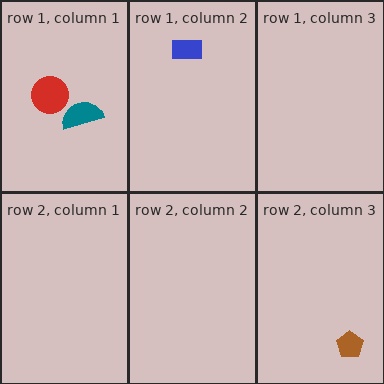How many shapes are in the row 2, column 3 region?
1.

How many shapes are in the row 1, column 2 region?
1.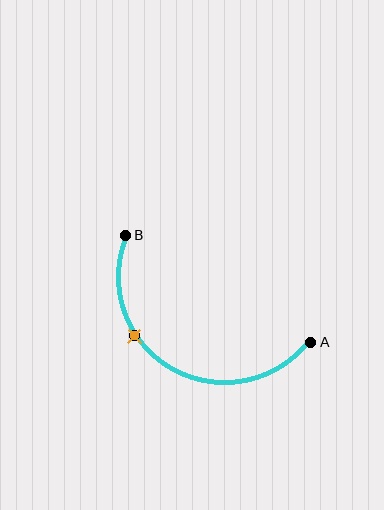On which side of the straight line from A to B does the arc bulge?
The arc bulges below the straight line connecting A and B.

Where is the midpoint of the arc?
The arc midpoint is the point on the curve farthest from the straight line joining A and B. It sits below that line.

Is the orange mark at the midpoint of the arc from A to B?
No. The orange mark lies on the arc but is closer to endpoint B. The arc midpoint would be at the point on the curve equidistant along the arc from both A and B.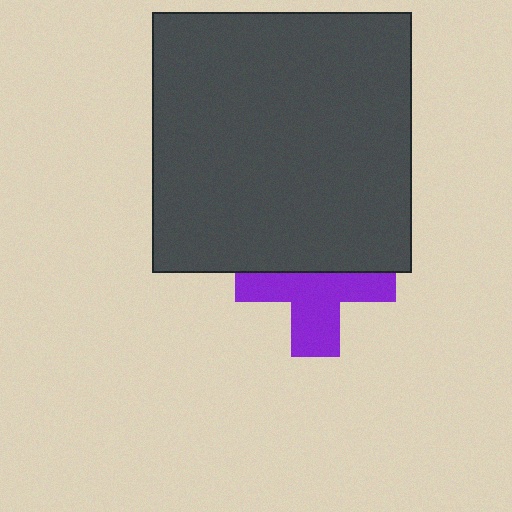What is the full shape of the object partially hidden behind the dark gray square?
The partially hidden object is a purple cross.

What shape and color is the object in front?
The object in front is a dark gray square.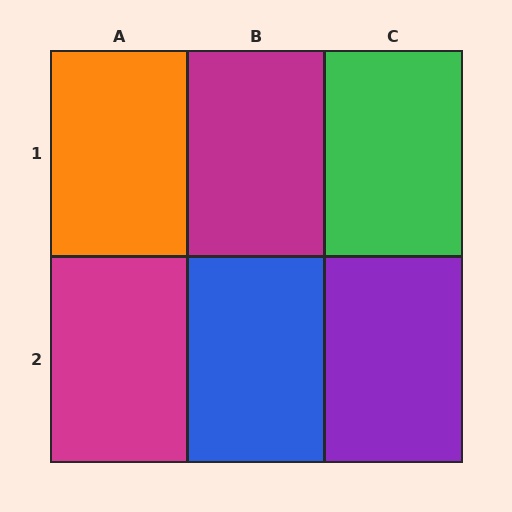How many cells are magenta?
2 cells are magenta.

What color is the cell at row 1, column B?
Magenta.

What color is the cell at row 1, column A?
Orange.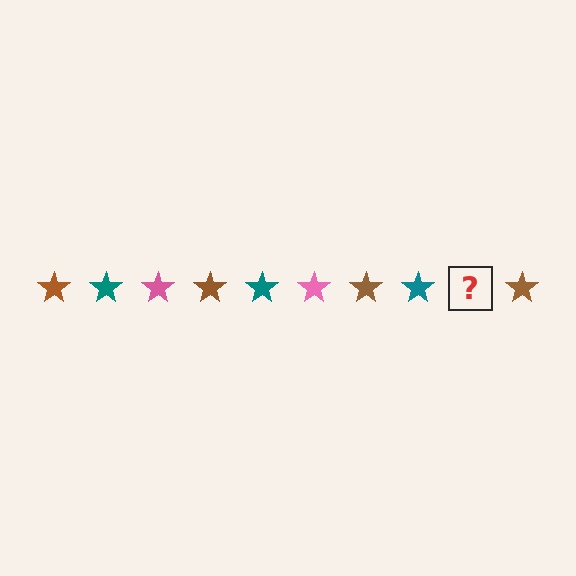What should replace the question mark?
The question mark should be replaced with a pink star.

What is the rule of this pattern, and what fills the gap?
The rule is that the pattern cycles through brown, teal, pink stars. The gap should be filled with a pink star.